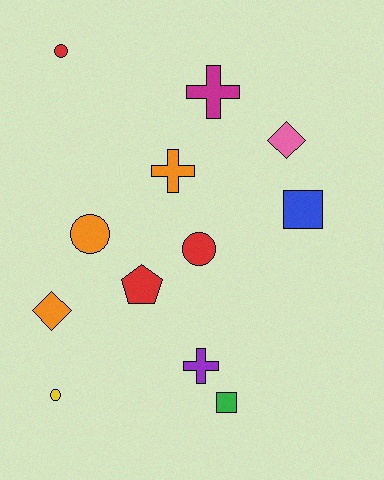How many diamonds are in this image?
There are 2 diamonds.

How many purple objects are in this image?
There is 1 purple object.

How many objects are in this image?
There are 12 objects.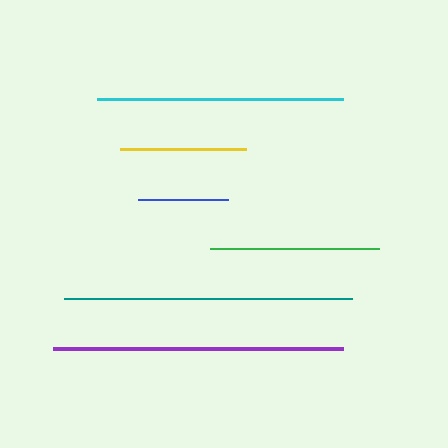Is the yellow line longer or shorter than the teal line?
The teal line is longer than the yellow line.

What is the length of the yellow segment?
The yellow segment is approximately 126 pixels long.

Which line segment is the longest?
The purple line is the longest at approximately 290 pixels.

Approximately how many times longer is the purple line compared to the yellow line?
The purple line is approximately 2.3 times the length of the yellow line.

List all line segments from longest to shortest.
From longest to shortest: purple, teal, cyan, green, yellow, blue.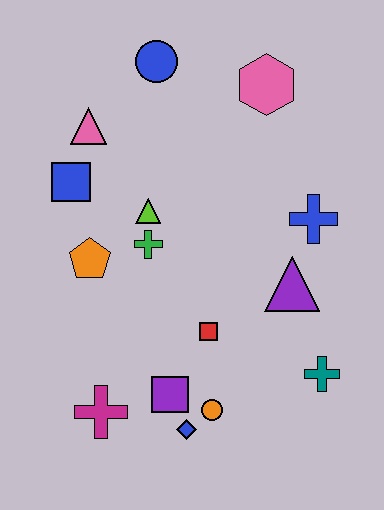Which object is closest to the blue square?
The pink triangle is closest to the blue square.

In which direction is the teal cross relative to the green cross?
The teal cross is to the right of the green cross.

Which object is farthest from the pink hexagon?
The magenta cross is farthest from the pink hexagon.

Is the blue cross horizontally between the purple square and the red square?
No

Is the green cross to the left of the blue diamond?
Yes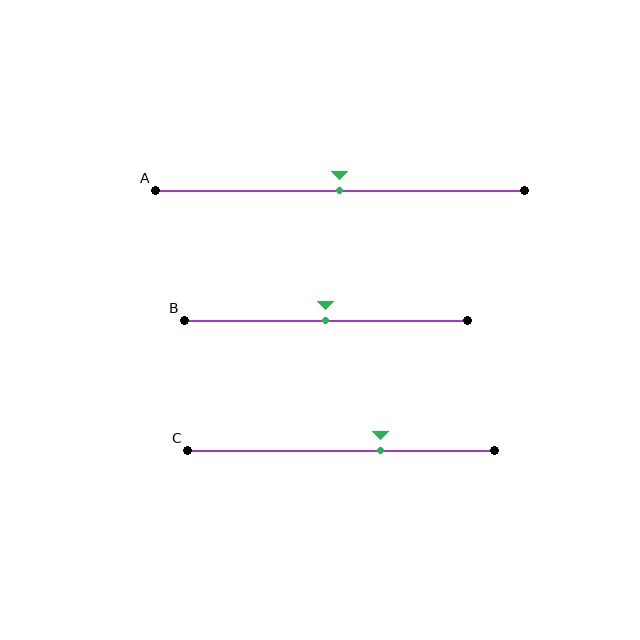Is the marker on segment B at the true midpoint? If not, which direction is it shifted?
Yes, the marker on segment B is at the true midpoint.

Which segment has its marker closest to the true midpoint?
Segment A has its marker closest to the true midpoint.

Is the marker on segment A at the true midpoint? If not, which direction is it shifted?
Yes, the marker on segment A is at the true midpoint.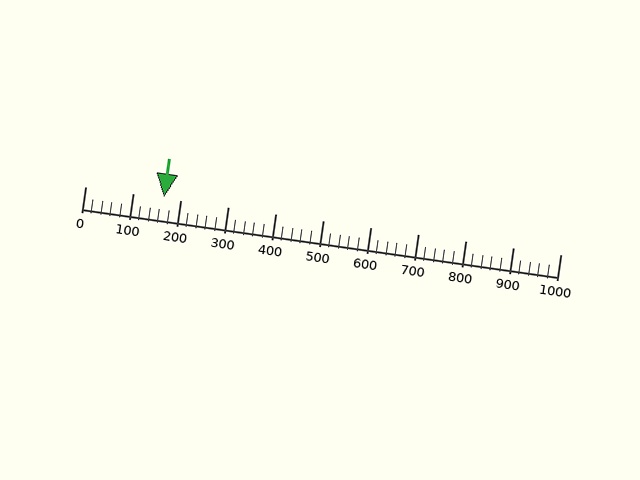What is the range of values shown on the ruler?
The ruler shows values from 0 to 1000.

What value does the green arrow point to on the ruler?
The green arrow points to approximately 166.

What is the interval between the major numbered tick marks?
The major tick marks are spaced 100 units apart.